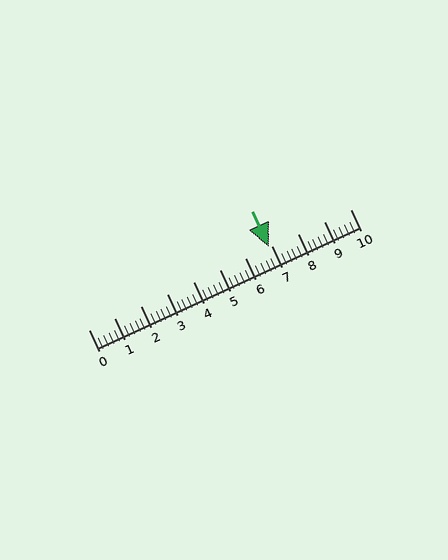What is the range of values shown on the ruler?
The ruler shows values from 0 to 10.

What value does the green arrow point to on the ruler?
The green arrow points to approximately 6.9.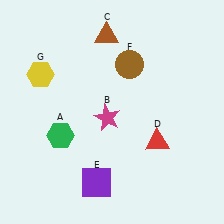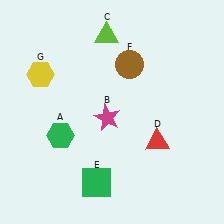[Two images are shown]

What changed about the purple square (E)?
In Image 1, E is purple. In Image 2, it changed to green.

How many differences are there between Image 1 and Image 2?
There are 2 differences between the two images.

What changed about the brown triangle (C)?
In Image 1, C is brown. In Image 2, it changed to lime.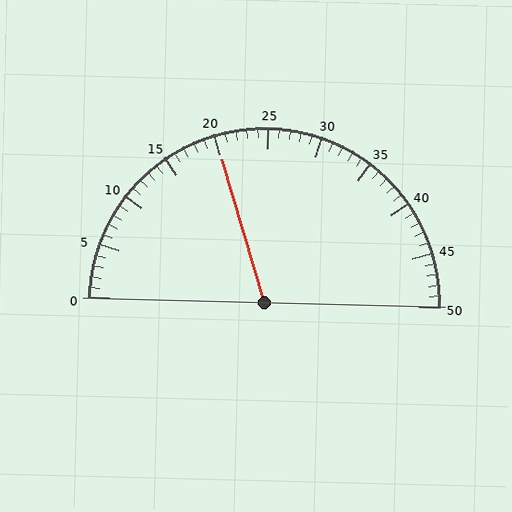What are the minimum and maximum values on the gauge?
The gauge ranges from 0 to 50.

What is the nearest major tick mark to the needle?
The nearest major tick mark is 20.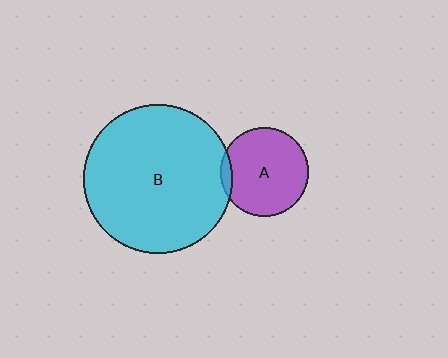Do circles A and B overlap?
Yes.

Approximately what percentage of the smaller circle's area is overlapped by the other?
Approximately 5%.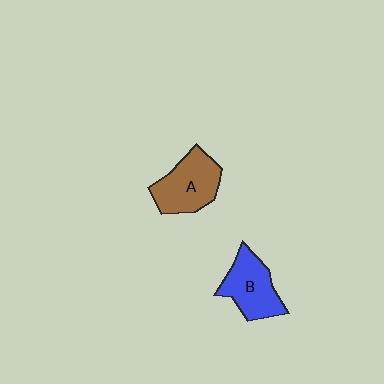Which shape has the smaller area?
Shape B (blue).